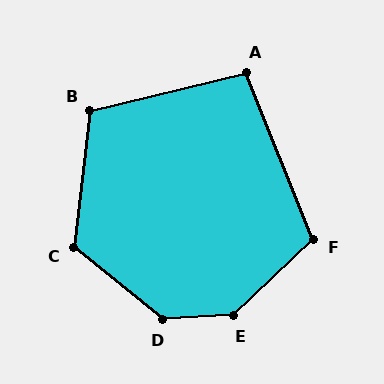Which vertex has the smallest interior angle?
A, at approximately 99 degrees.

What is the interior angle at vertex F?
Approximately 112 degrees (obtuse).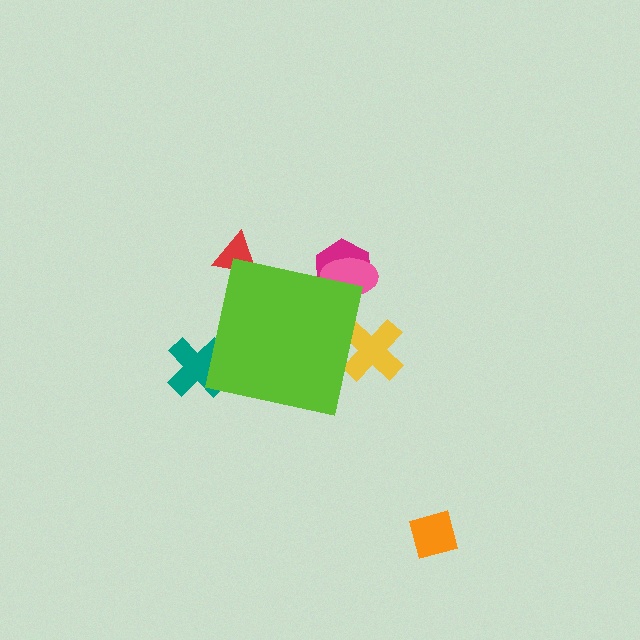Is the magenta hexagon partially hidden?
Yes, the magenta hexagon is partially hidden behind the lime square.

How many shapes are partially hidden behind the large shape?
5 shapes are partially hidden.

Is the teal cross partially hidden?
Yes, the teal cross is partially hidden behind the lime square.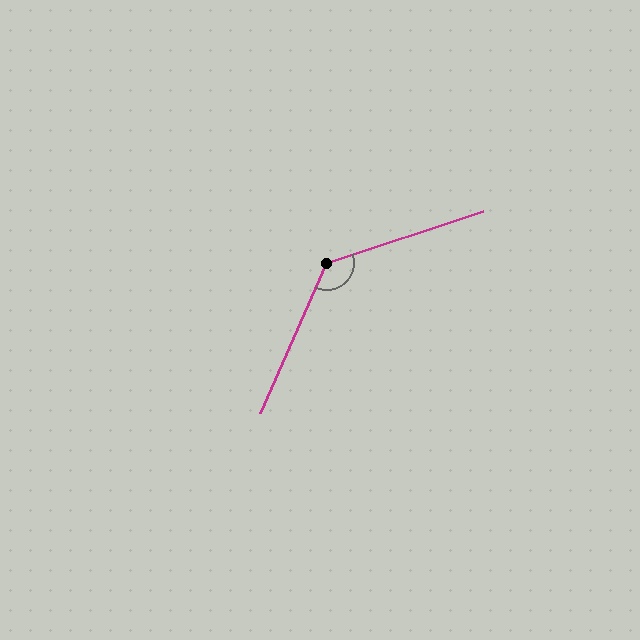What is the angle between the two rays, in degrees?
Approximately 132 degrees.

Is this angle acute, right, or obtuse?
It is obtuse.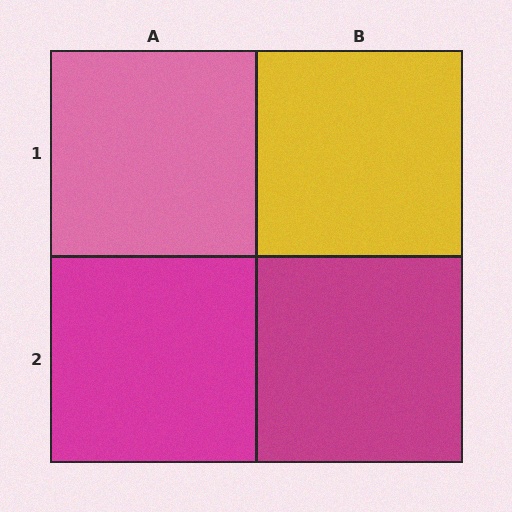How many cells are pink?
1 cell is pink.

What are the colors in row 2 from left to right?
Magenta, magenta.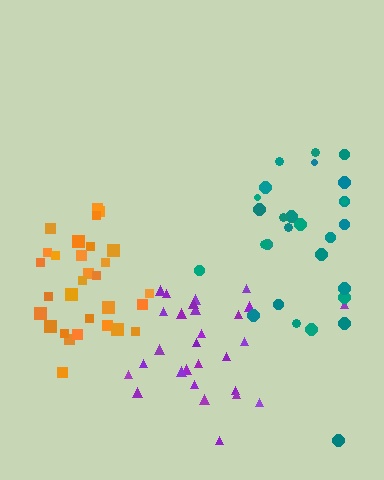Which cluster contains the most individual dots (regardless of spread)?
Orange (30).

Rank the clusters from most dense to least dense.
orange, purple, teal.